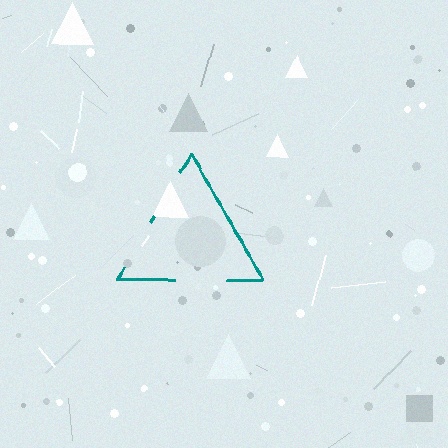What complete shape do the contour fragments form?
The contour fragments form a triangle.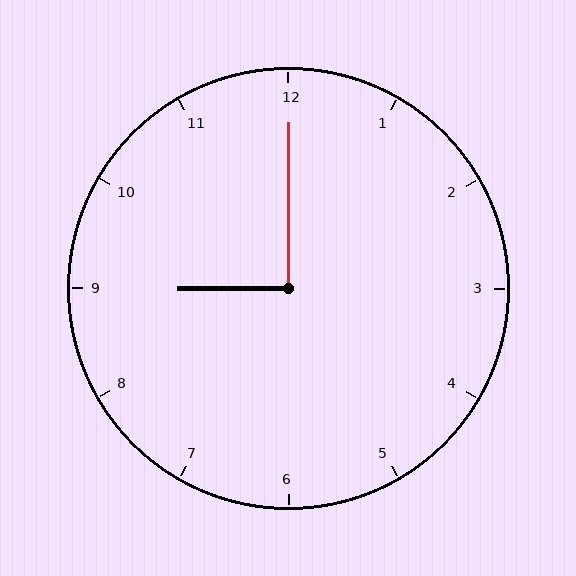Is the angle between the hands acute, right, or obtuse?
It is right.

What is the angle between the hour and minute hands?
Approximately 90 degrees.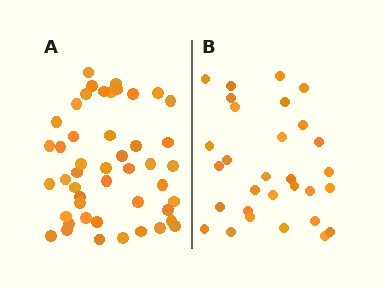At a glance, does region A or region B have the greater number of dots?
Region A (the left region) has more dots.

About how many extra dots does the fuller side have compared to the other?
Region A has approximately 15 more dots than region B.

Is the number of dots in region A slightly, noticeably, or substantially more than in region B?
Region A has substantially more. The ratio is roughly 1.6 to 1.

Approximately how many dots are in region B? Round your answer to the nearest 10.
About 30 dots.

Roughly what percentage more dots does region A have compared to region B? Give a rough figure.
About 55% more.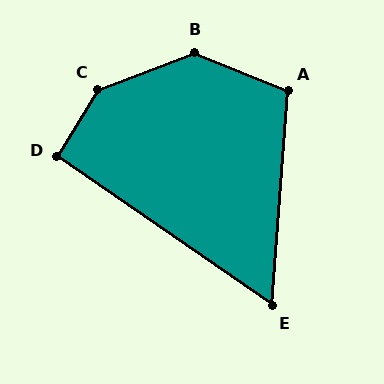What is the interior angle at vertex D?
Approximately 94 degrees (approximately right).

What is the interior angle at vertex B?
Approximately 137 degrees (obtuse).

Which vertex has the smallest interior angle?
E, at approximately 59 degrees.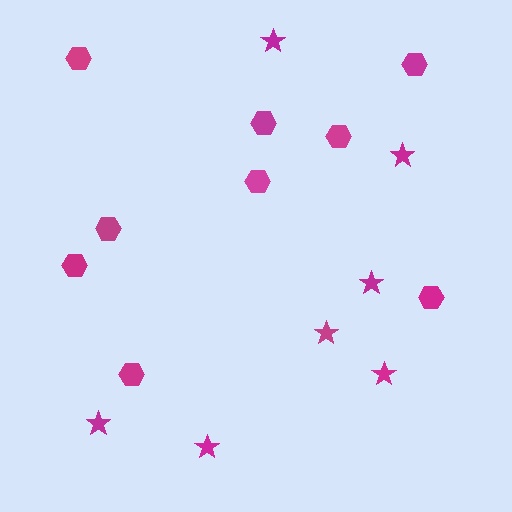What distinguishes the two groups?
There are 2 groups: one group of hexagons (9) and one group of stars (7).